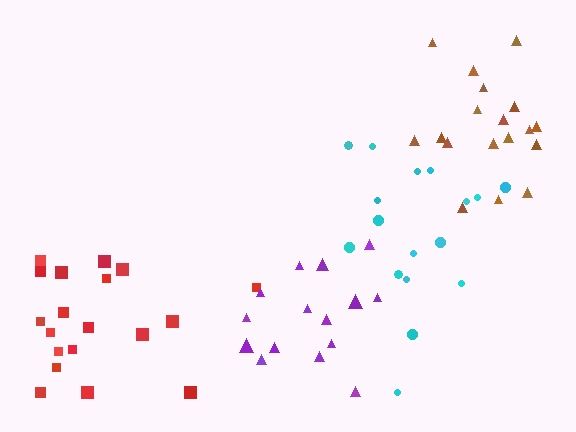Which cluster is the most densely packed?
Brown.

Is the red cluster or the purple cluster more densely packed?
Purple.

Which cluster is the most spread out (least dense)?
Cyan.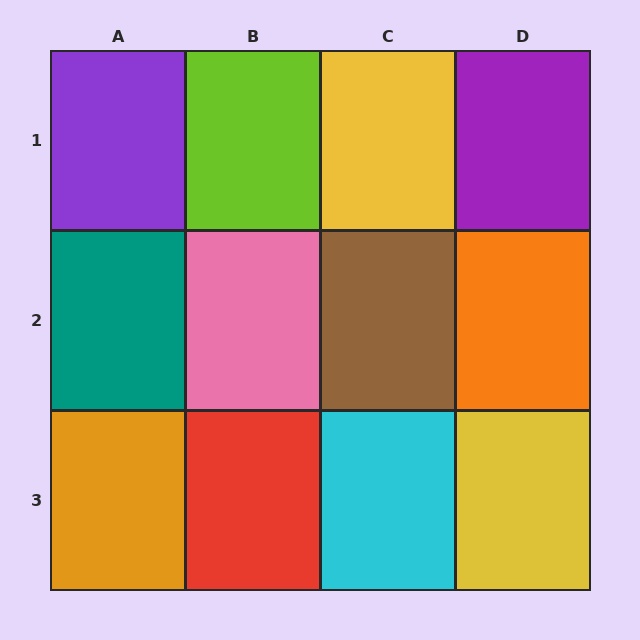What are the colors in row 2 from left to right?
Teal, pink, brown, orange.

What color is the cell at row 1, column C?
Yellow.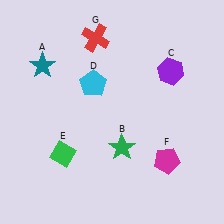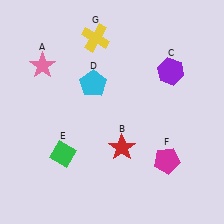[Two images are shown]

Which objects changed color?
A changed from teal to pink. B changed from green to red. G changed from red to yellow.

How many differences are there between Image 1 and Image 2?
There are 3 differences between the two images.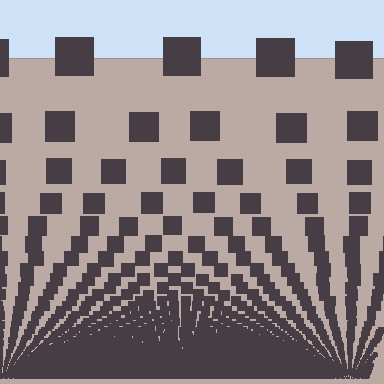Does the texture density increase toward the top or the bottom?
Density increases toward the bottom.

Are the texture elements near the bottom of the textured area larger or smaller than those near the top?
Smaller. The gradient is inverted — elements near the bottom are smaller and denser.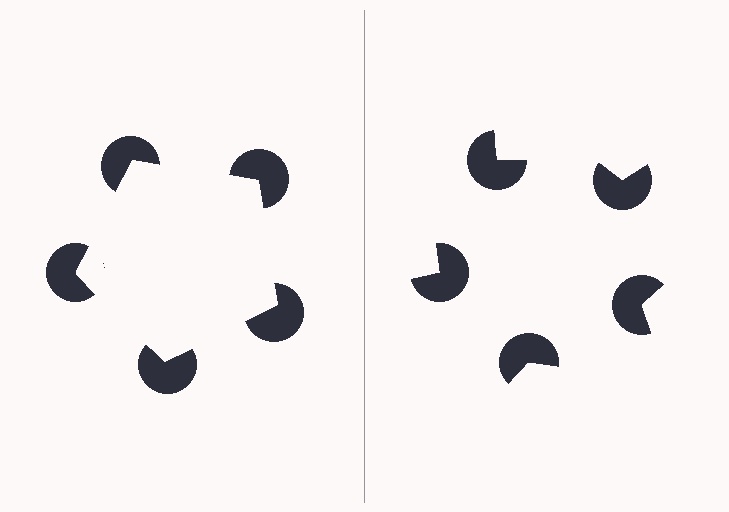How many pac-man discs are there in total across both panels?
10 — 5 on each side.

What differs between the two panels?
The pac-man discs are positioned identically on both sides; only the wedge orientations differ. On the left they align to a pentagon; on the right they are misaligned.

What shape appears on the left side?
An illusory pentagon.